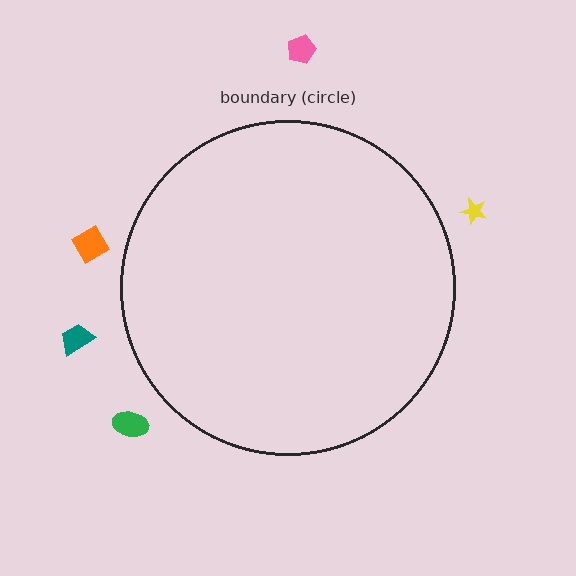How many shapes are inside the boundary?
0 inside, 5 outside.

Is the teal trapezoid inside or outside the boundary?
Outside.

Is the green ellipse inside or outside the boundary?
Outside.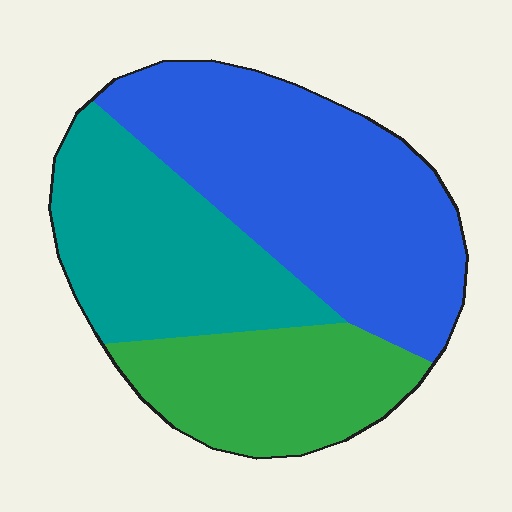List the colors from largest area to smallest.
From largest to smallest: blue, teal, green.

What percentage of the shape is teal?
Teal covers roughly 30% of the shape.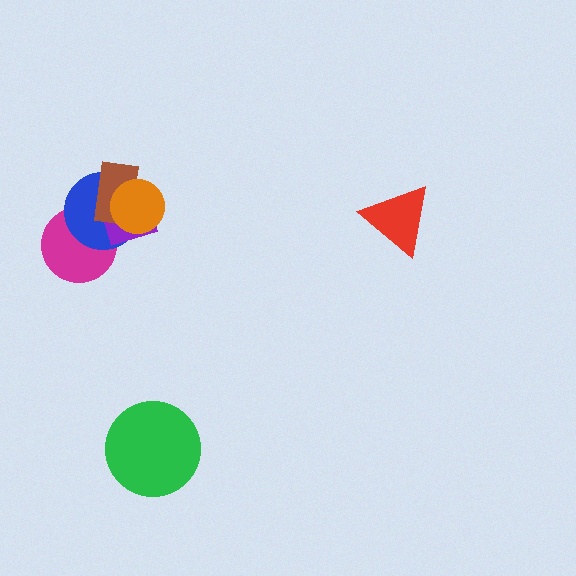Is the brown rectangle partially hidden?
Yes, it is partially covered by another shape.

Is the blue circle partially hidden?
Yes, it is partially covered by another shape.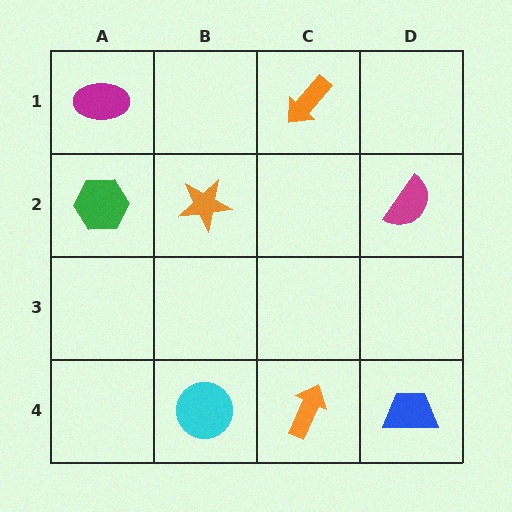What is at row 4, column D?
A blue trapezoid.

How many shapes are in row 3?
0 shapes.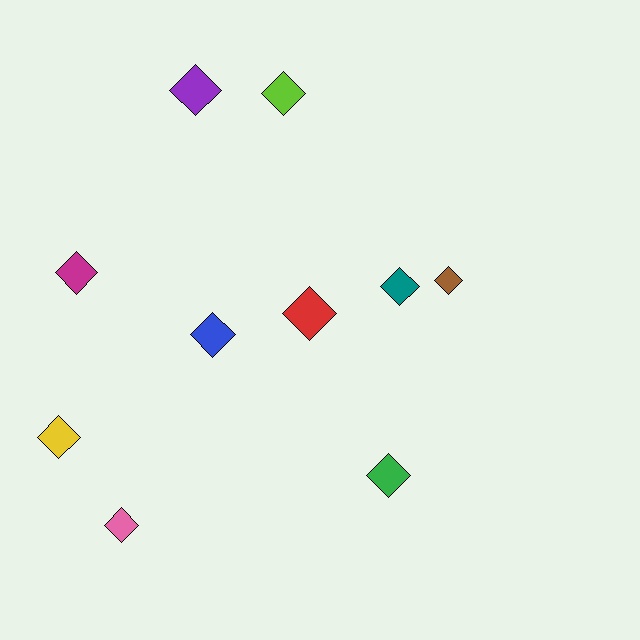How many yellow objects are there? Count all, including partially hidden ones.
There is 1 yellow object.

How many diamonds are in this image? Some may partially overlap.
There are 10 diamonds.